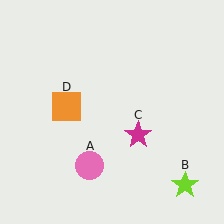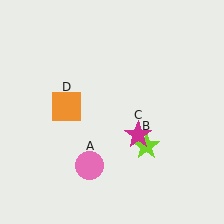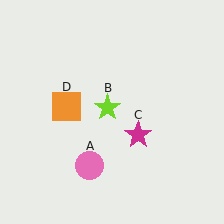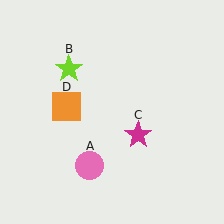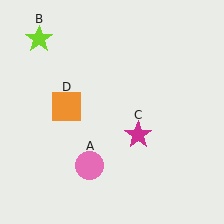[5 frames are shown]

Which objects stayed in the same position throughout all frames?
Pink circle (object A) and magenta star (object C) and orange square (object D) remained stationary.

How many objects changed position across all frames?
1 object changed position: lime star (object B).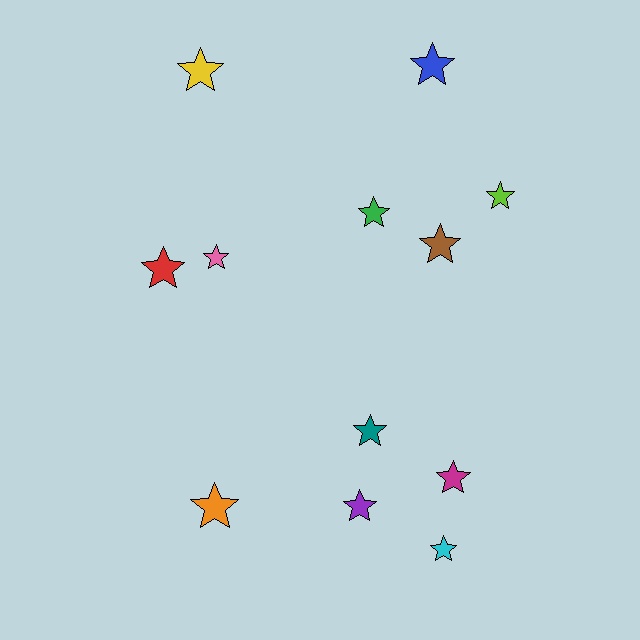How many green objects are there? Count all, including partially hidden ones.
There is 1 green object.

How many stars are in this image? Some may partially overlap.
There are 12 stars.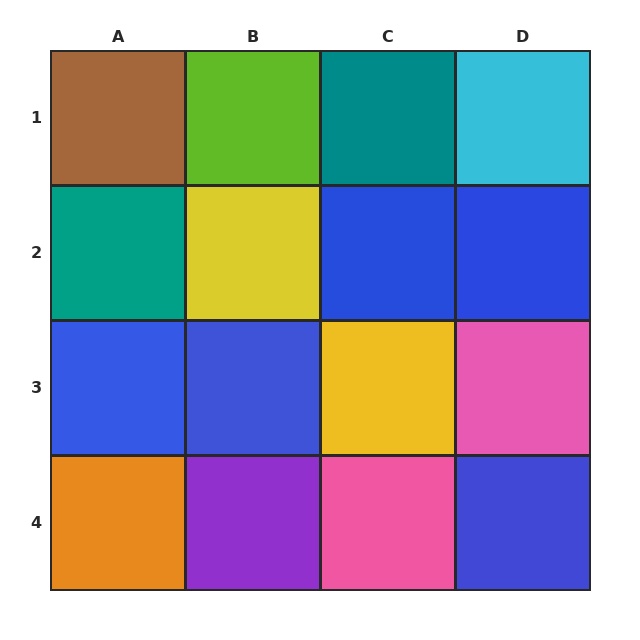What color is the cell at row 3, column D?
Pink.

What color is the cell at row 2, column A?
Teal.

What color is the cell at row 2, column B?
Yellow.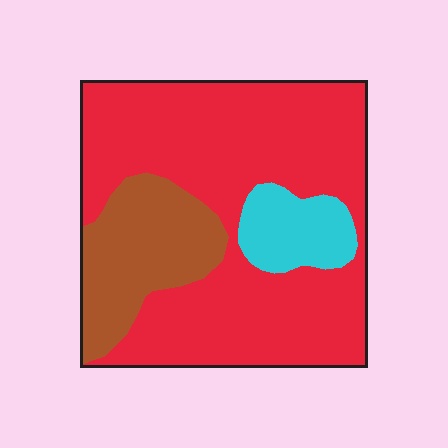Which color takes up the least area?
Cyan, at roughly 10%.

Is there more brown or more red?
Red.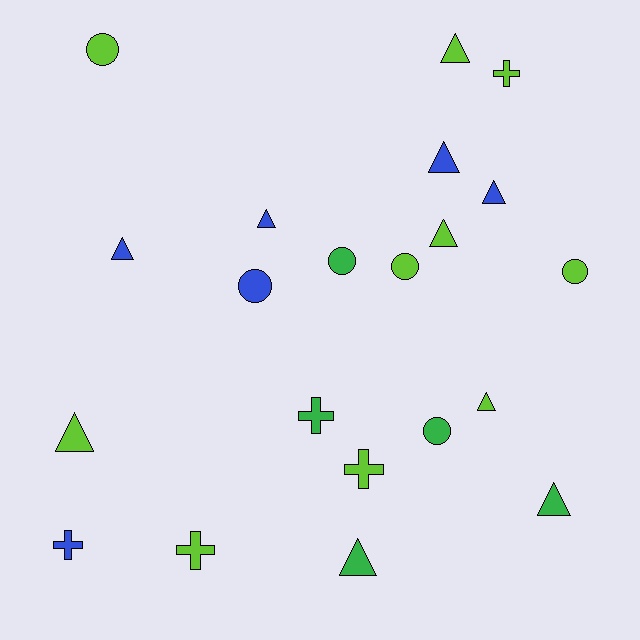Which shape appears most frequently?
Triangle, with 10 objects.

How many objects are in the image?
There are 21 objects.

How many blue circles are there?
There is 1 blue circle.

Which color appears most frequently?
Lime, with 10 objects.